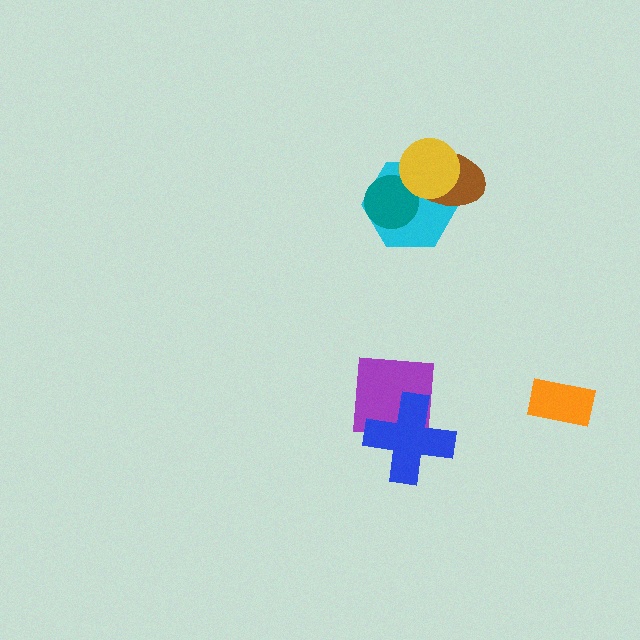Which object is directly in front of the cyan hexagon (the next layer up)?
The teal circle is directly in front of the cyan hexagon.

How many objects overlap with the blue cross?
1 object overlaps with the blue cross.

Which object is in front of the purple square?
The blue cross is in front of the purple square.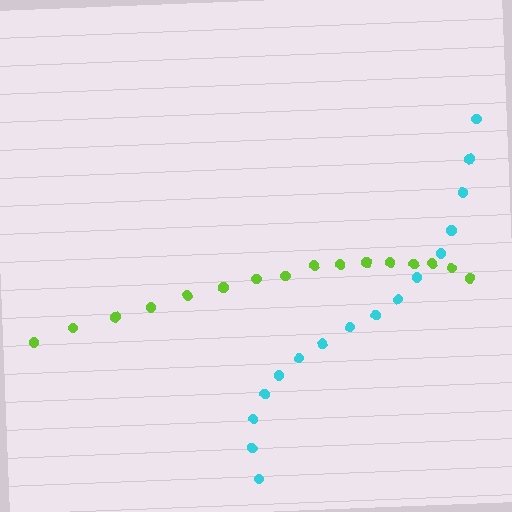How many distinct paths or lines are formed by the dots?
There are 2 distinct paths.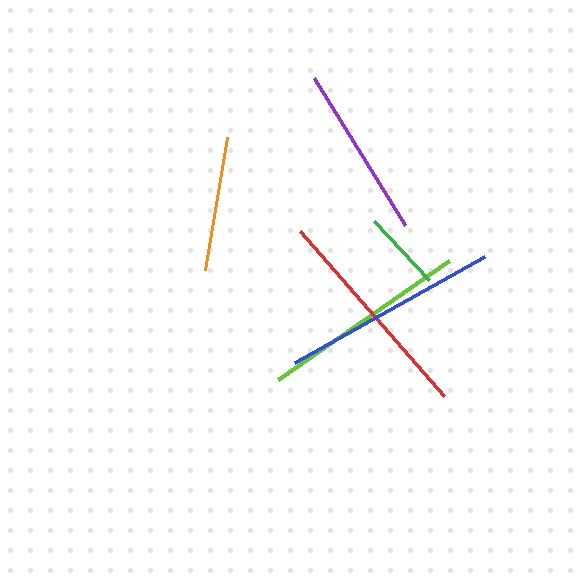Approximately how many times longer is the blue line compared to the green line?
The blue line is approximately 2.7 times the length of the green line.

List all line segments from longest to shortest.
From longest to shortest: red, blue, lime, purple, orange, green.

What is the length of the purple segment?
The purple segment is approximately 173 pixels long.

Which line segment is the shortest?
The green line is the shortest at approximately 81 pixels.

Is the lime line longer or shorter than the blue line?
The blue line is longer than the lime line.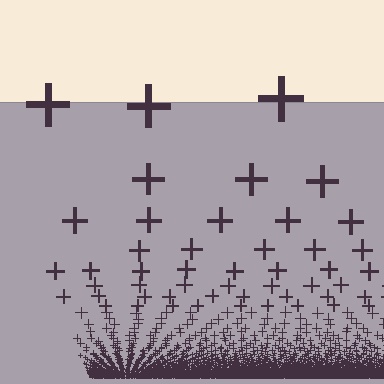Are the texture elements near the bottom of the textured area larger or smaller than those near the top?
Smaller. The gradient is inverted — elements near the bottom are smaller and denser.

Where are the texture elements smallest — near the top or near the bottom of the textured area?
Near the bottom.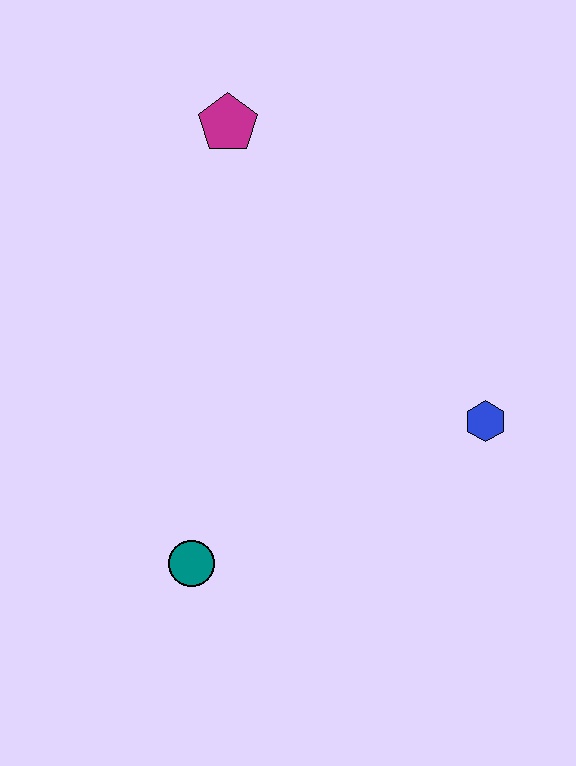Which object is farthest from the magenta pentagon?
The teal circle is farthest from the magenta pentagon.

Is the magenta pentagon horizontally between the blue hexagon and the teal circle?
Yes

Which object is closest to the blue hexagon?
The teal circle is closest to the blue hexagon.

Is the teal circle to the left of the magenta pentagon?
Yes